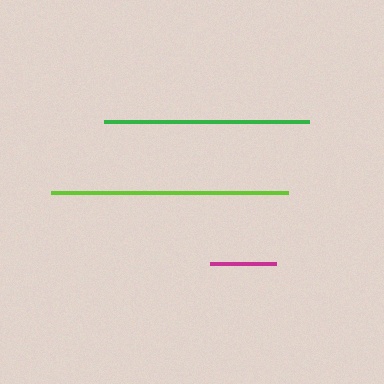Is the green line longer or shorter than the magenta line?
The green line is longer than the magenta line.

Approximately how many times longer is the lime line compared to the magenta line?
The lime line is approximately 3.6 times the length of the magenta line.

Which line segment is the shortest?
The magenta line is the shortest at approximately 65 pixels.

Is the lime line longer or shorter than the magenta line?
The lime line is longer than the magenta line.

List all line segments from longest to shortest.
From longest to shortest: lime, green, magenta.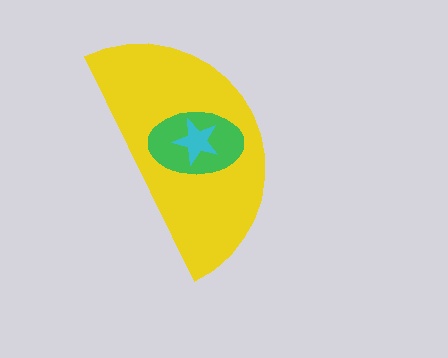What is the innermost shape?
The cyan star.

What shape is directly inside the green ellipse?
The cyan star.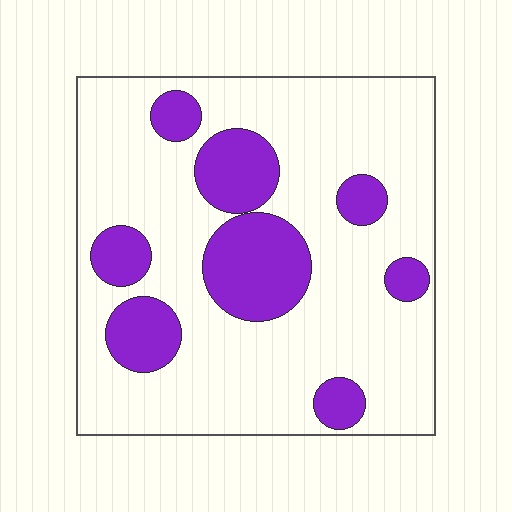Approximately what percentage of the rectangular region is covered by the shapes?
Approximately 25%.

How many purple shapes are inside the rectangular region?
8.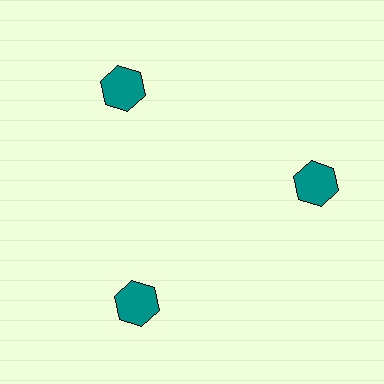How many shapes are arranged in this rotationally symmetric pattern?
There are 3 shapes, arranged in 3 groups of 1.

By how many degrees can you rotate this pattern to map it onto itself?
The pattern maps onto itself every 120 degrees of rotation.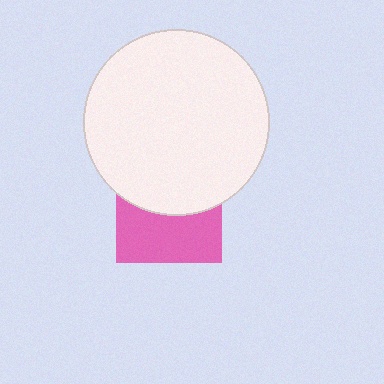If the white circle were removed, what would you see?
You would see the complete pink square.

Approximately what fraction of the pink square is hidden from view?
Roughly 50% of the pink square is hidden behind the white circle.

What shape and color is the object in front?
The object in front is a white circle.